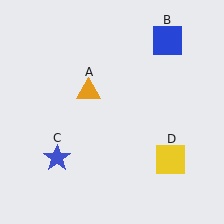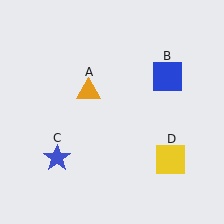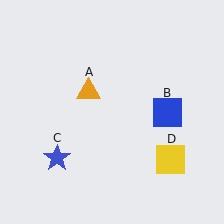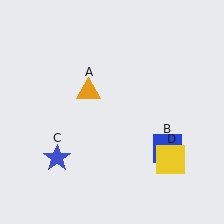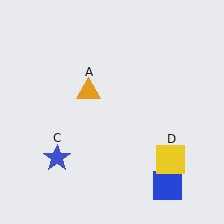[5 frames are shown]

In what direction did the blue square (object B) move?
The blue square (object B) moved down.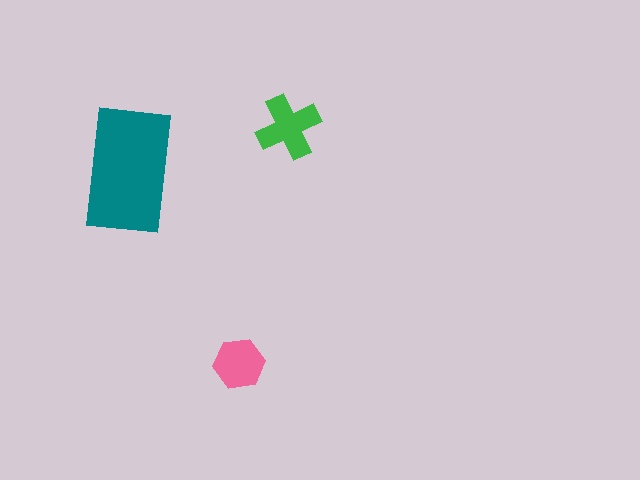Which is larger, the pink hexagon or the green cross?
The green cross.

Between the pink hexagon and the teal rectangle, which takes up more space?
The teal rectangle.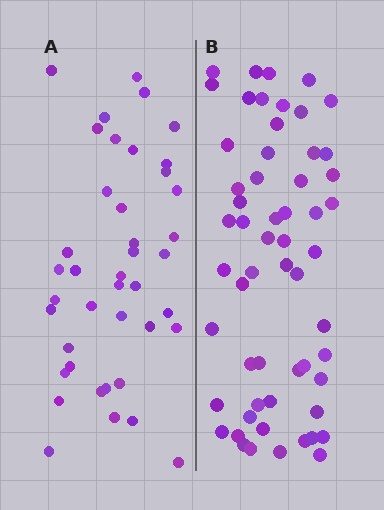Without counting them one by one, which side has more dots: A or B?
Region B (the right region) has more dots.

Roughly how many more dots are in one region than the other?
Region B has approximately 15 more dots than region A.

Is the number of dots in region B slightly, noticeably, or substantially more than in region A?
Region B has noticeably more, but not dramatically so. The ratio is roughly 1.4 to 1.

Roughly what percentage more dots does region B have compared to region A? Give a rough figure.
About 40% more.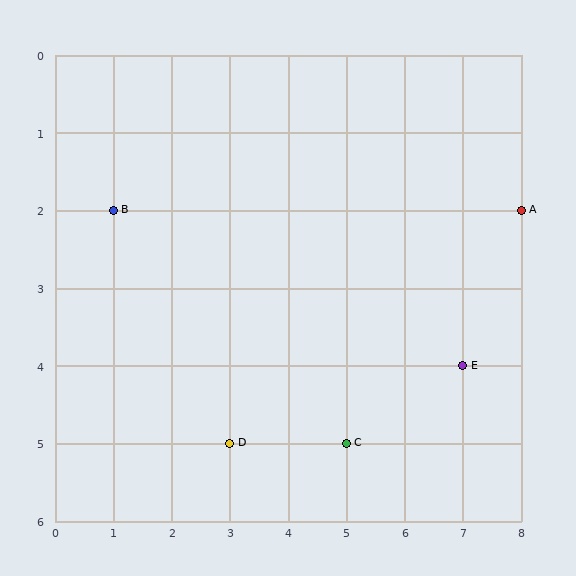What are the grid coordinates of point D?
Point D is at grid coordinates (3, 5).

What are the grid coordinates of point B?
Point B is at grid coordinates (1, 2).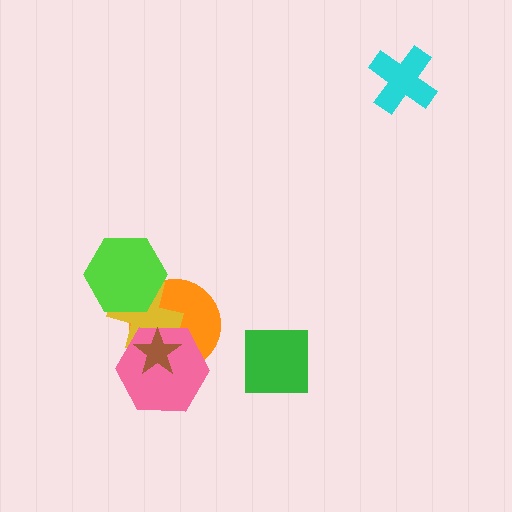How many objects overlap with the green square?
0 objects overlap with the green square.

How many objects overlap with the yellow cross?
4 objects overlap with the yellow cross.